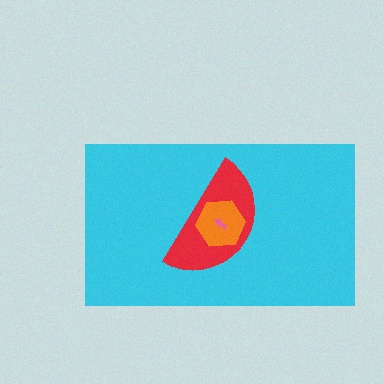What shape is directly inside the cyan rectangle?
The red semicircle.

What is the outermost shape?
The cyan rectangle.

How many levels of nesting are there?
4.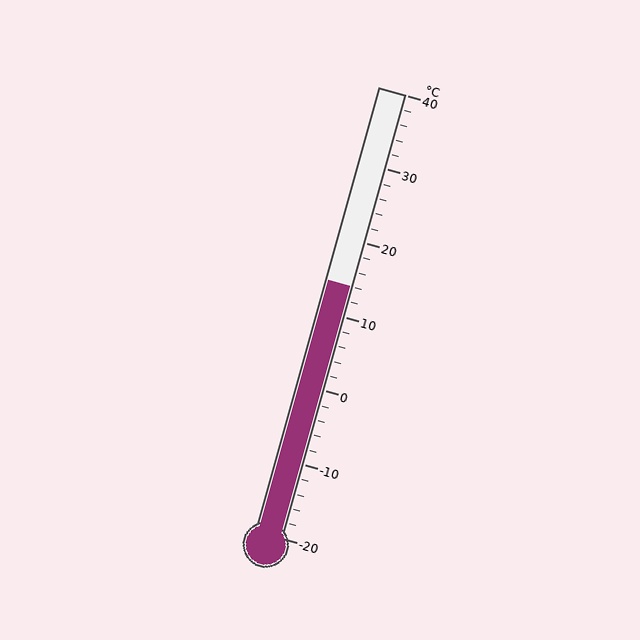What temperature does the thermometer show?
The thermometer shows approximately 14°C.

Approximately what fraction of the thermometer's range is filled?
The thermometer is filled to approximately 55% of its range.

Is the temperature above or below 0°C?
The temperature is above 0°C.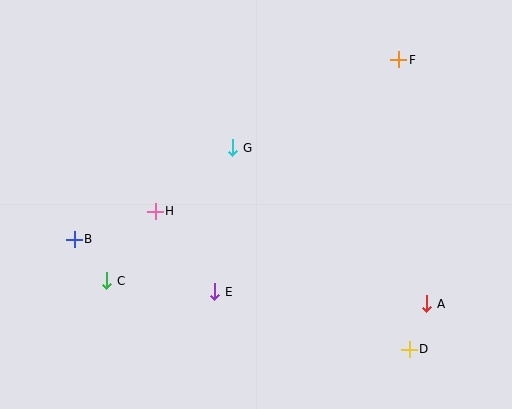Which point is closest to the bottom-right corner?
Point D is closest to the bottom-right corner.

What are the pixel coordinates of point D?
Point D is at (409, 349).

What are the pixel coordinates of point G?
Point G is at (233, 148).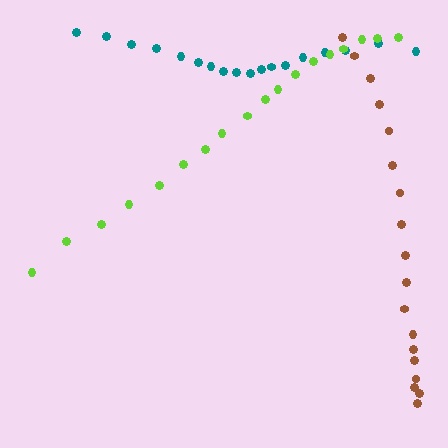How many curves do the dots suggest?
There are 3 distinct paths.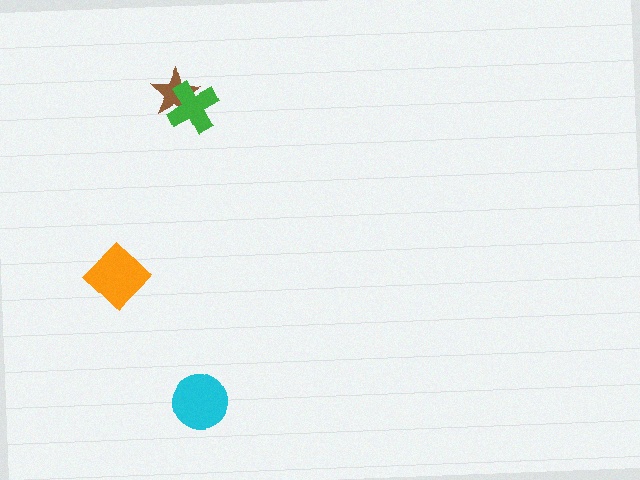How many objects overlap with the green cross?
1 object overlaps with the green cross.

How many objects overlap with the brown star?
1 object overlaps with the brown star.